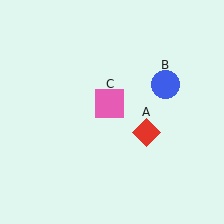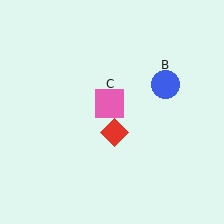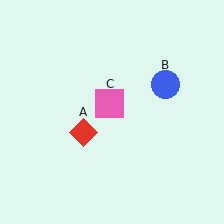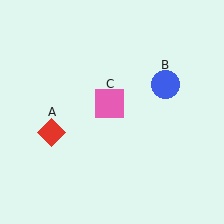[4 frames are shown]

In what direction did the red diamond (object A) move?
The red diamond (object A) moved left.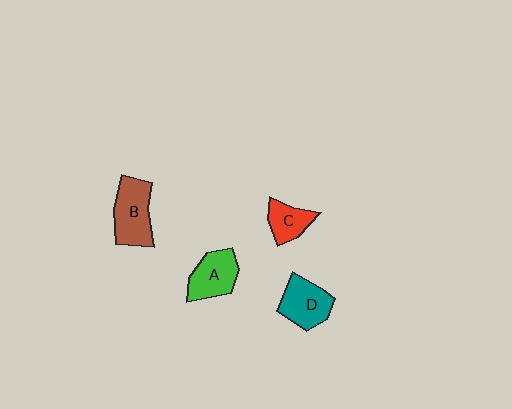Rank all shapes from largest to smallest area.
From largest to smallest: B (brown), D (teal), A (green), C (red).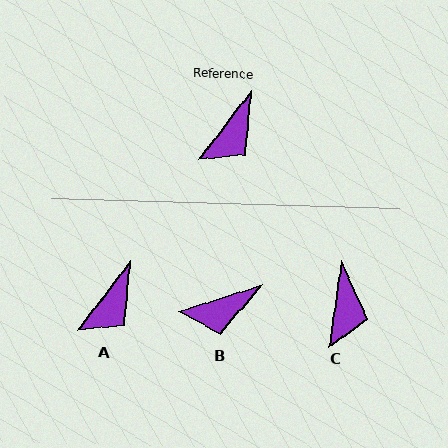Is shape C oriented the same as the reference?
No, it is off by about 29 degrees.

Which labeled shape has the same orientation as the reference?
A.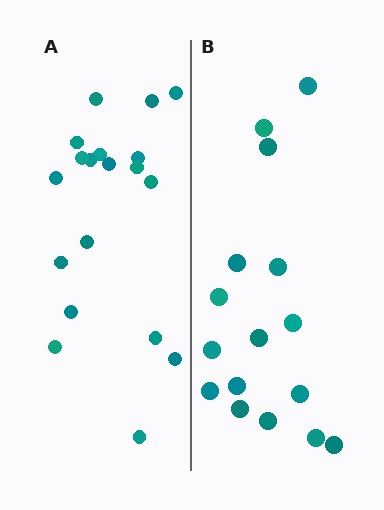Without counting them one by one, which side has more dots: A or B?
Region A (the left region) has more dots.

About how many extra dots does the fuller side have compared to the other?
Region A has just a few more — roughly 2 or 3 more dots than region B.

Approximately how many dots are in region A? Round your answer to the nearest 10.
About 20 dots. (The exact count is 19, which rounds to 20.)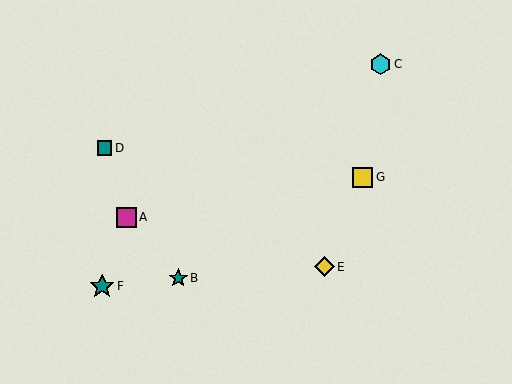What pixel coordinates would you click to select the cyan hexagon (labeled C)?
Click at (381, 64) to select the cyan hexagon C.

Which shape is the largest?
The teal star (labeled F) is the largest.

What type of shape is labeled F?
Shape F is a teal star.